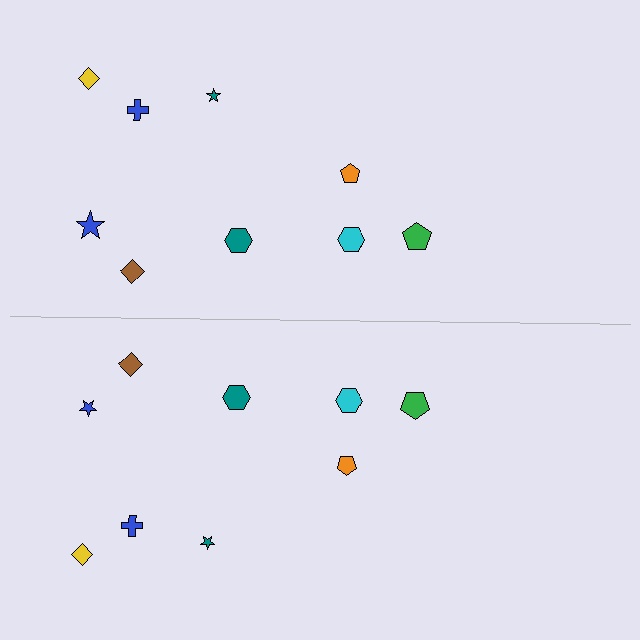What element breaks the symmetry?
The blue star on the bottom side has a different size than its mirror counterpart.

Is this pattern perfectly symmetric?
No, the pattern is not perfectly symmetric. The blue star on the bottom side has a different size than its mirror counterpart.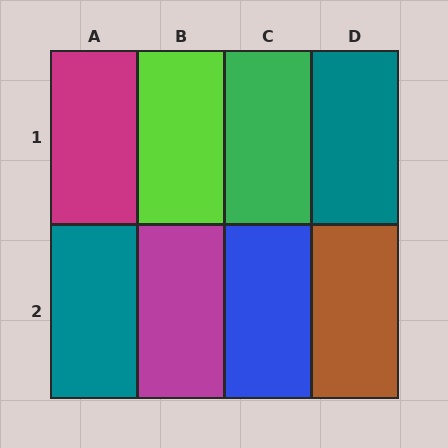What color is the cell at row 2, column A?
Teal.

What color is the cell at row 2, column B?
Magenta.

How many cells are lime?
1 cell is lime.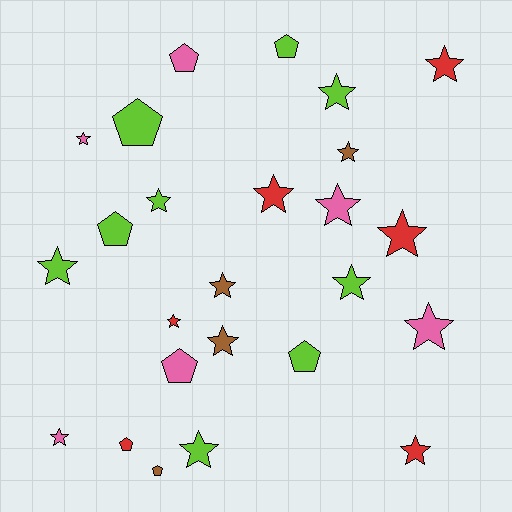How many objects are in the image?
There are 25 objects.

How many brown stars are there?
There are 3 brown stars.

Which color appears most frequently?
Lime, with 9 objects.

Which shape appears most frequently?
Star, with 17 objects.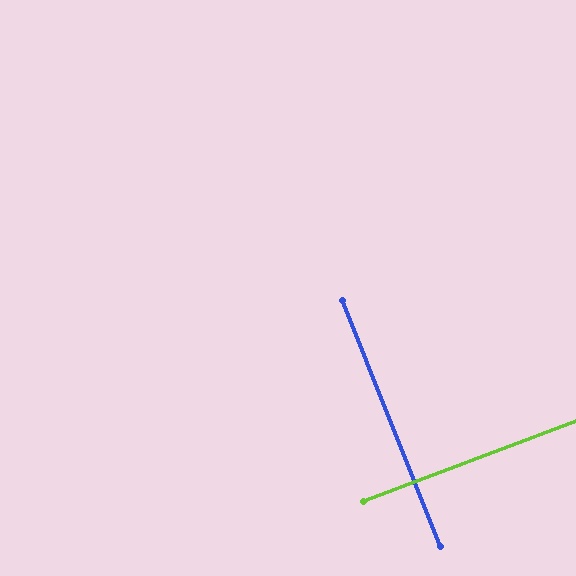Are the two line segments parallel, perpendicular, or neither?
Perpendicular — they meet at approximately 89°.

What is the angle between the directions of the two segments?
Approximately 89 degrees.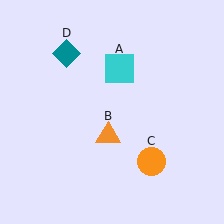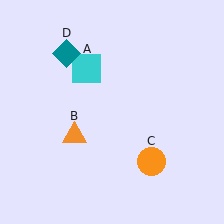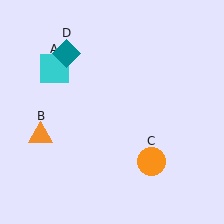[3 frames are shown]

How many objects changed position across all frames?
2 objects changed position: cyan square (object A), orange triangle (object B).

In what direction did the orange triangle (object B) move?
The orange triangle (object B) moved left.